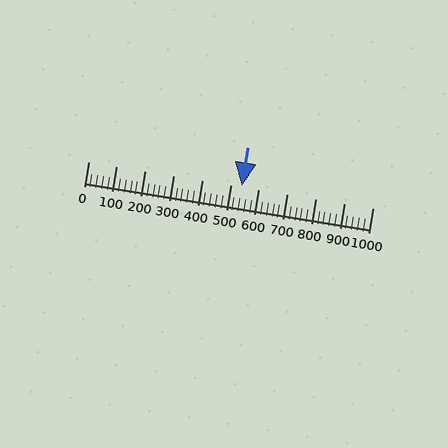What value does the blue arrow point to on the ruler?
The blue arrow points to approximately 540.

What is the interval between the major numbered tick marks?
The major tick marks are spaced 100 units apart.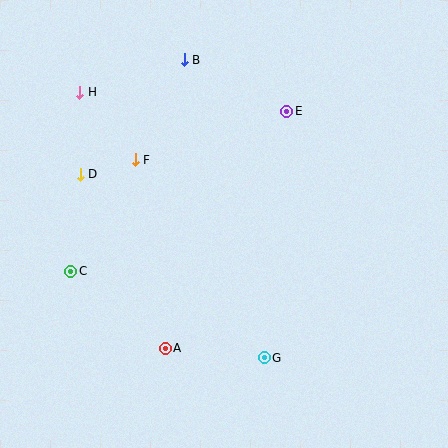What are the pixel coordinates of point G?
Point G is at (264, 358).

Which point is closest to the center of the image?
Point F at (135, 160) is closest to the center.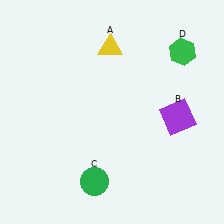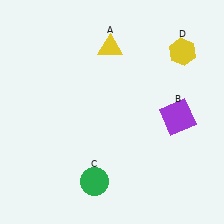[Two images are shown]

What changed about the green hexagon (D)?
In Image 1, D is green. In Image 2, it changed to yellow.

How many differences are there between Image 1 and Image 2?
There is 1 difference between the two images.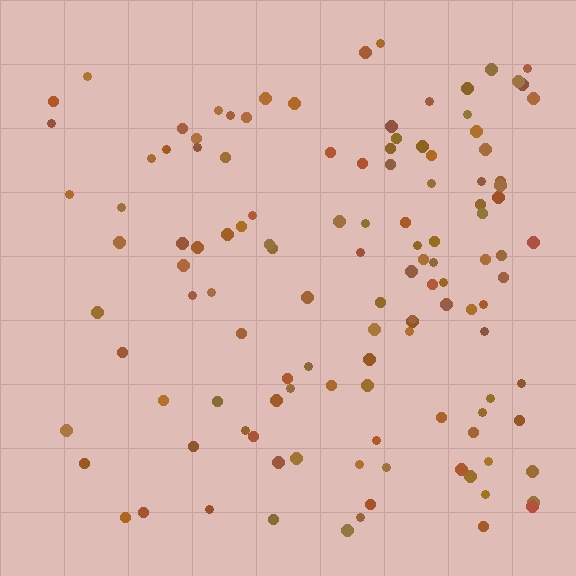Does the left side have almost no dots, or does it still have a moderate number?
Still a moderate number, just noticeably fewer than the right.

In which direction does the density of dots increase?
From left to right, with the right side densest.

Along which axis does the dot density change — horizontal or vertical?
Horizontal.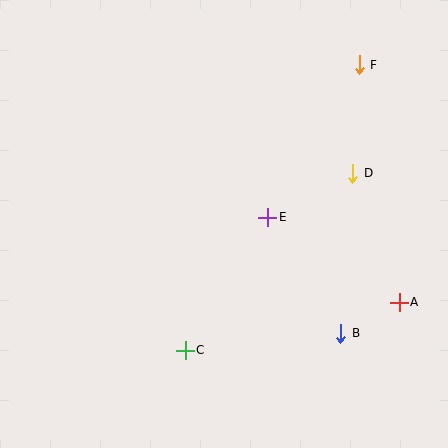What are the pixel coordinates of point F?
Point F is at (359, 65).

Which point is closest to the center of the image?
Point E at (268, 217) is closest to the center.